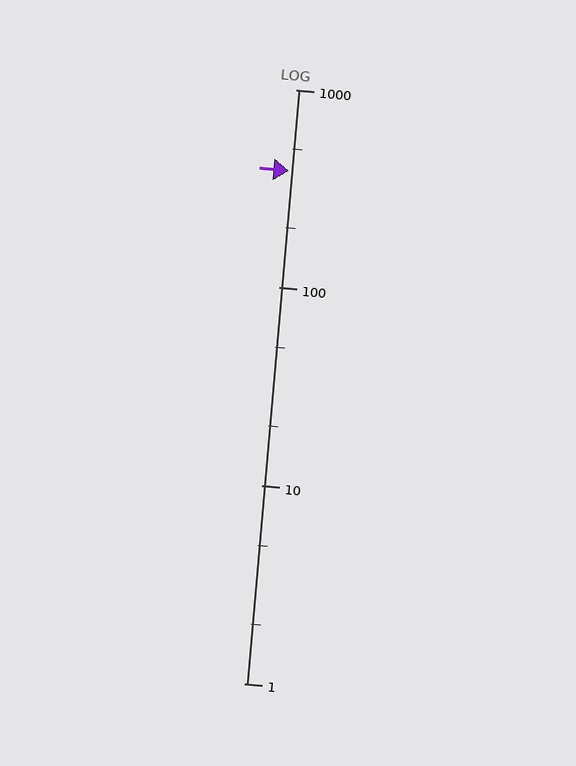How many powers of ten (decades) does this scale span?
The scale spans 3 decades, from 1 to 1000.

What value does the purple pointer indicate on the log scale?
The pointer indicates approximately 390.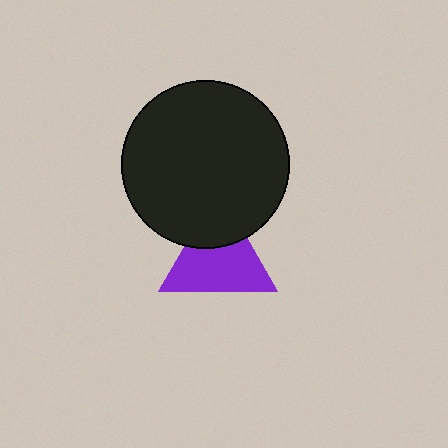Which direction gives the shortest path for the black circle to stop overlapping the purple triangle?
Moving up gives the shortest separation.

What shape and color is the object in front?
The object in front is a black circle.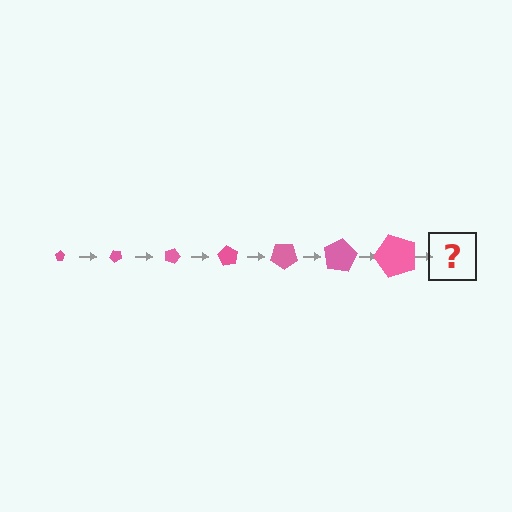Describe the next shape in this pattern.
It should be a pentagon, larger than the previous one and rotated 315 degrees from the start.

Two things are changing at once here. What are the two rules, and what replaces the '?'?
The two rules are that the pentagon grows larger each step and it rotates 45 degrees each step. The '?' should be a pentagon, larger than the previous one and rotated 315 degrees from the start.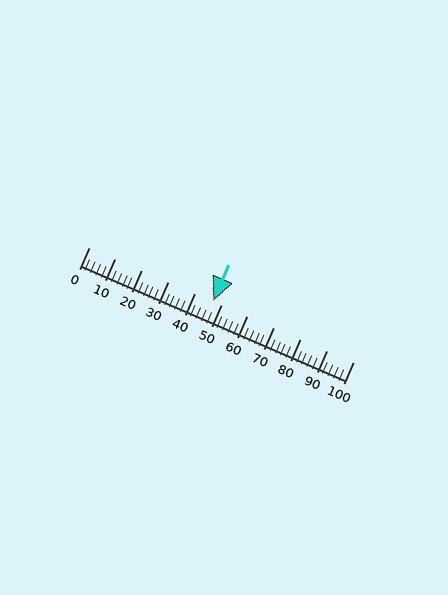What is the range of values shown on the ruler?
The ruler shows values from 0 to 100.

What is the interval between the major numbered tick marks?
The major tick marks are spaced 10 units apart.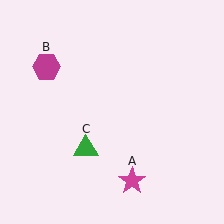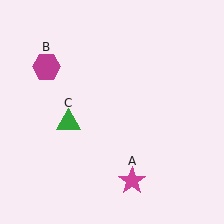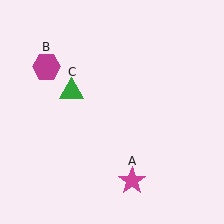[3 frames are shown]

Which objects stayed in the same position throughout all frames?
Magenta star (object A) and magenta hexagon (object B) remained stationary.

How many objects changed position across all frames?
1 object changed position: green triangle (object C).